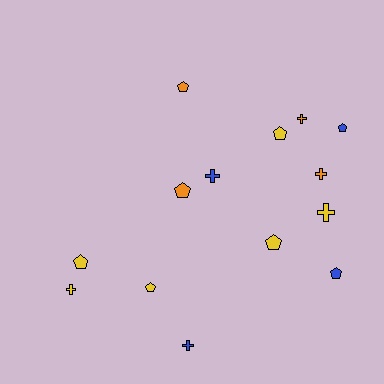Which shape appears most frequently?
Pentagon, with 8 objects.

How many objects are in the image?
There are 14 objects.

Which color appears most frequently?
Yellow, with 6 objects.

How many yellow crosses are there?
There are 2 yellow crosses.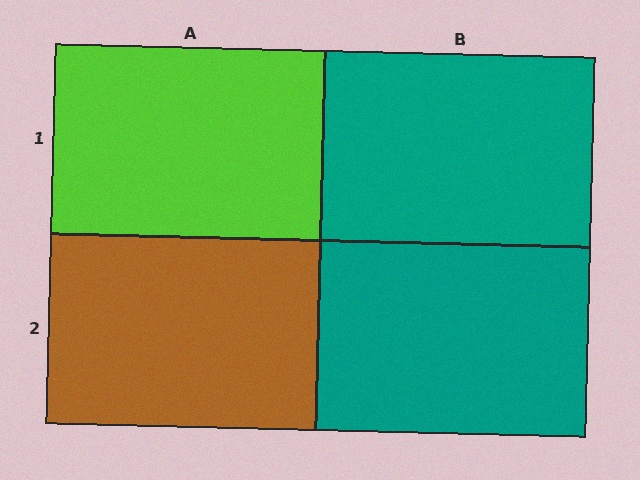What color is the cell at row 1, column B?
Teal.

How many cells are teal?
2 cells are teal.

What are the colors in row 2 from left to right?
Brown, teal.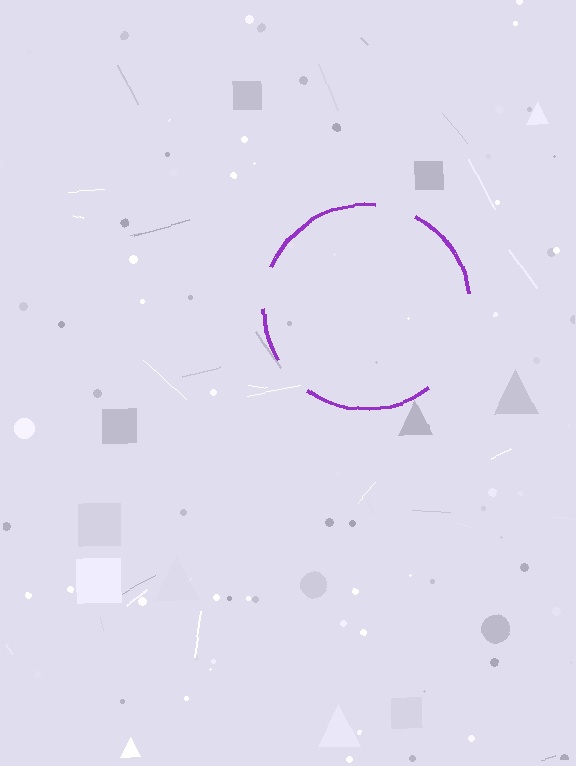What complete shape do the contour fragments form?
The contour fragments form a circle.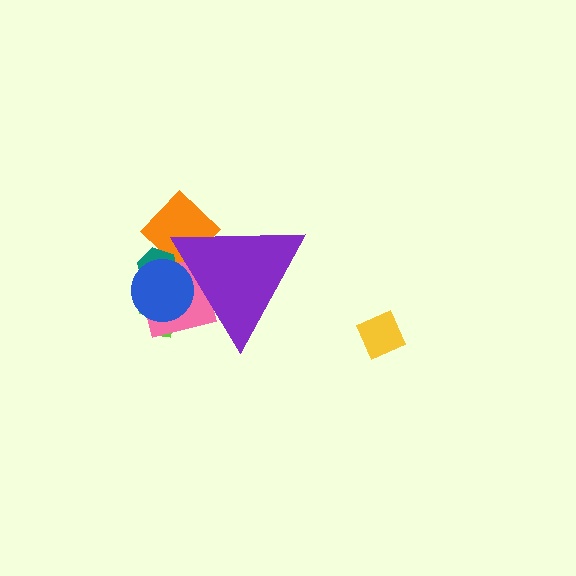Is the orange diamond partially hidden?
Yes, the orange diamond is partially hidden behind the purple triangle.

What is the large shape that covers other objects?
A purple triangle.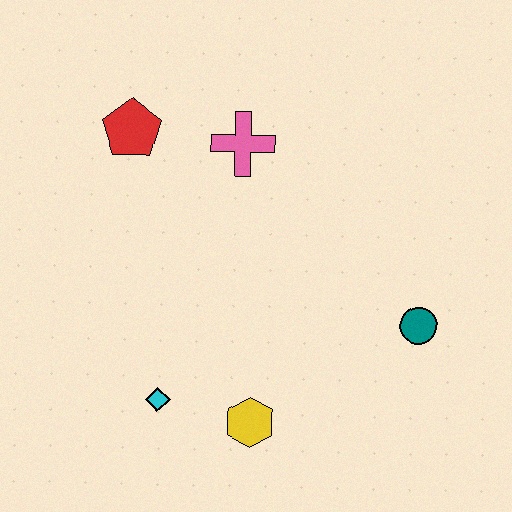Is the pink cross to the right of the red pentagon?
Yes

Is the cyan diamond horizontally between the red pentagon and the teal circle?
Yes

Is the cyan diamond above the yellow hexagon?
Yes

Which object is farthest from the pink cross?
The yellow hexagon is farthest from the pink cross.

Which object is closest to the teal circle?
The yellow hexagon is closest to the teal circle.